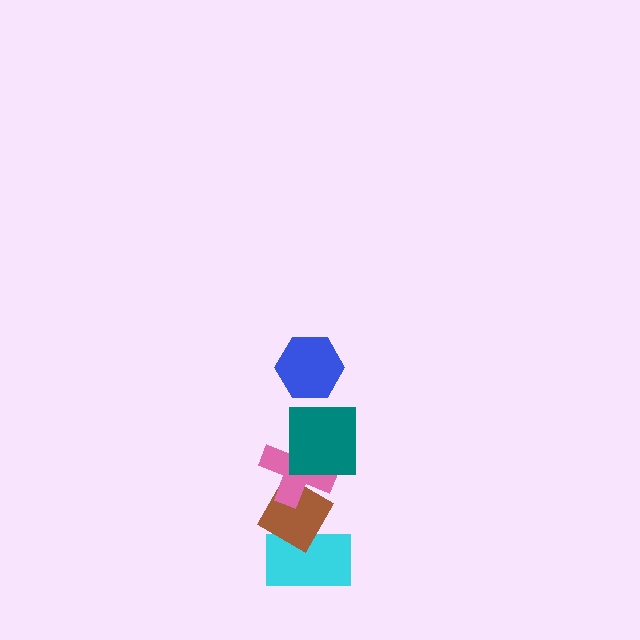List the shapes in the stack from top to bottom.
From top to bottom: the blue hexagon, the teal square, the pink cross, the brown diamond, the cyan rectangle.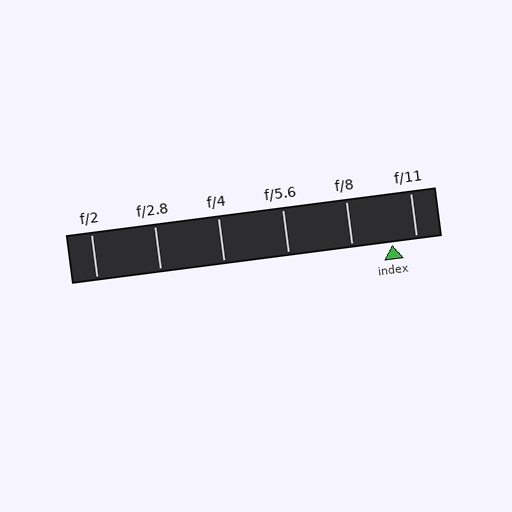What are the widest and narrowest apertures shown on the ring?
The widest aperture shown is f/2 and the narrowest is f/11.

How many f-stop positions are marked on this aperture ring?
There are 6 f-stop positions marked.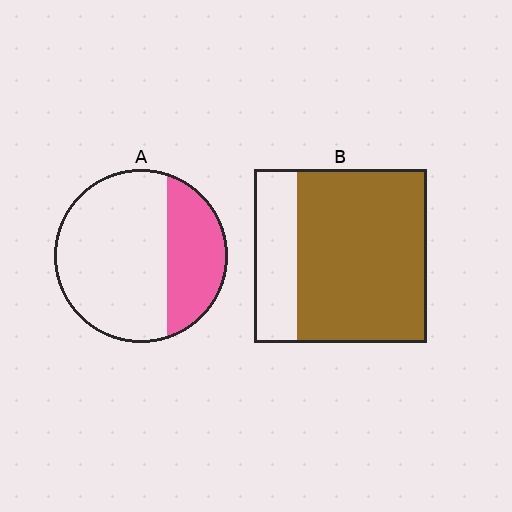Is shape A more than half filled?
No.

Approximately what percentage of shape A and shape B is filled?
A is approximately 30% and B is approximately 75%.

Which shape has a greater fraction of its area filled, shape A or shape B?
Shape B.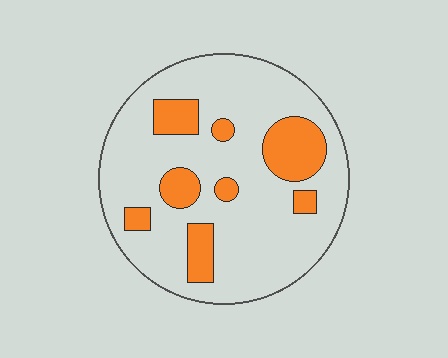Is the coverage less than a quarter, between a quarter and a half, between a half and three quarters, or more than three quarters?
Less than a quarter.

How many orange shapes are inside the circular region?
8.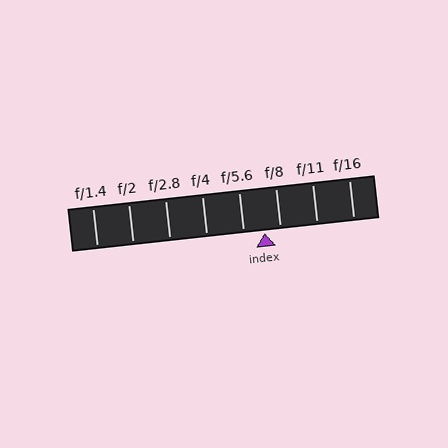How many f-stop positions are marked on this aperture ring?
There are 8 f-stop positions marked.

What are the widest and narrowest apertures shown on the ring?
The widest aperture shown is f/1.4 and the narrowest is f/16.